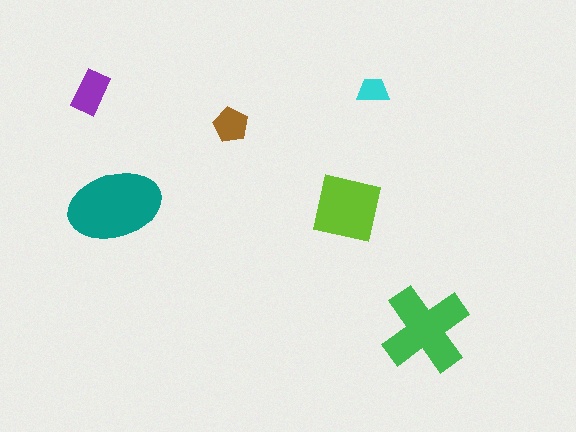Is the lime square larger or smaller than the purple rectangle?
Larger.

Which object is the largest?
The teal ellipse.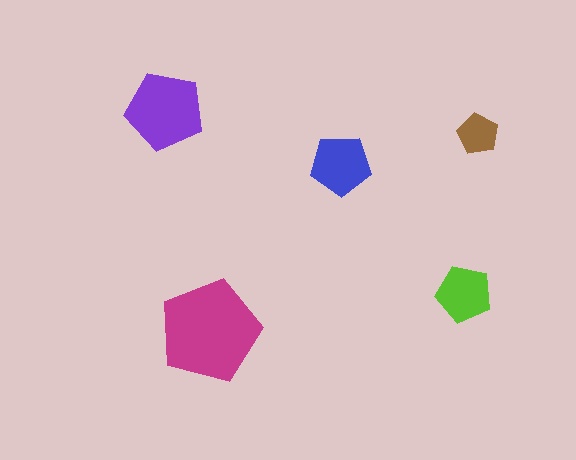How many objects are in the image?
There are 5 objects in the image.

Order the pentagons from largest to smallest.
the magenta one, the purple one, the blue one, the lime one, the brown one.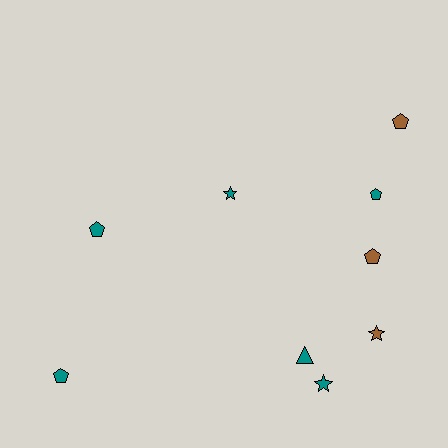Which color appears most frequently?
Teal, with 6 objects.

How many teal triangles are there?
There is 1 teal triangle.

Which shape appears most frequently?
Pentagon, with 5 objects.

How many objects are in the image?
There are 9 objects.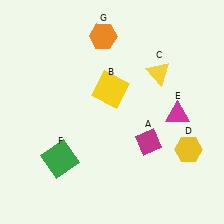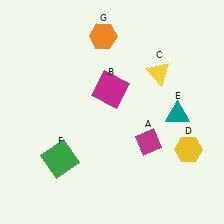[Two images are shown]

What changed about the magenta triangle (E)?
In Image 1, E is magenta. In Image 2, it changed to teal.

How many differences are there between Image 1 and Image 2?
There are 2 differences between the two images.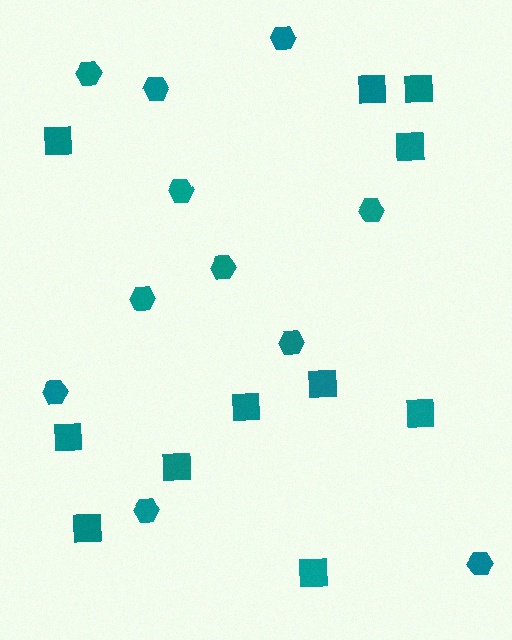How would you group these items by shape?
There are 2 groups: one group of hexagons (11) and one group of squares (11).